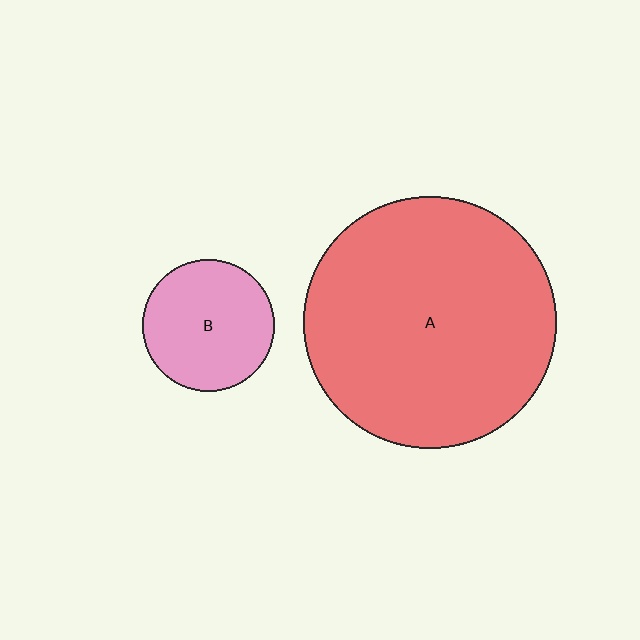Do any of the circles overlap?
No, none of the circles overlap.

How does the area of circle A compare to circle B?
Approximately 3.6 times.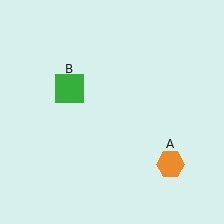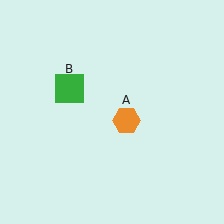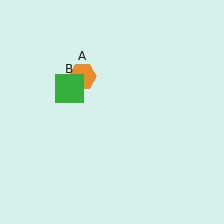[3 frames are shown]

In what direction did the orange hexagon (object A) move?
The orange hexagon (object A) moved up and to the left.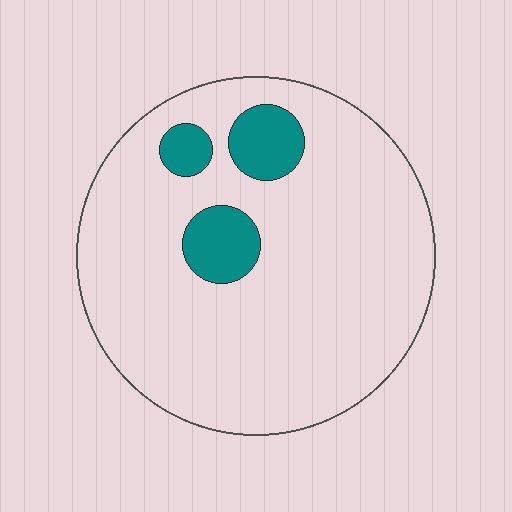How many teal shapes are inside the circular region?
3.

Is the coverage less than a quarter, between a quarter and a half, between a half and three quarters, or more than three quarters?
Less than a quarter.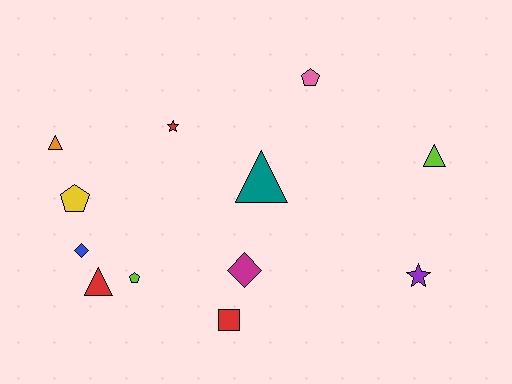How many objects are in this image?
There are 12 objects.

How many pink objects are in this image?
There is 1 pink object.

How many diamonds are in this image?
There are 2 diamonds.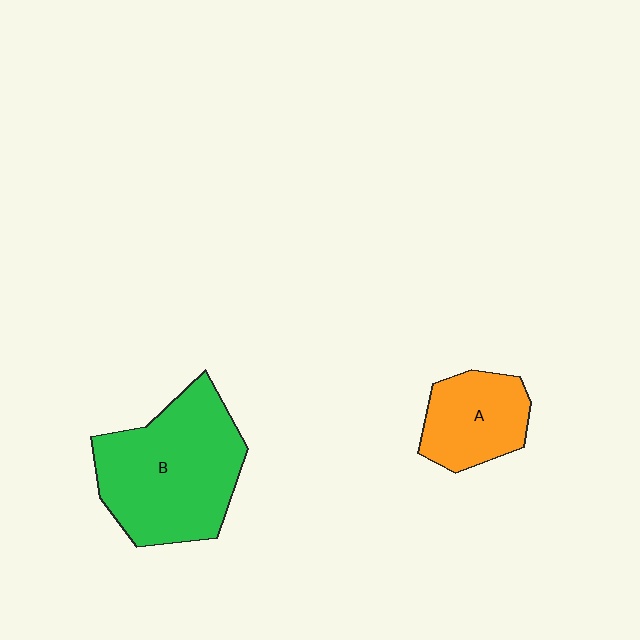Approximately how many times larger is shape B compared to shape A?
Approximately 2.0 times.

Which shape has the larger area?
Shape B (green).